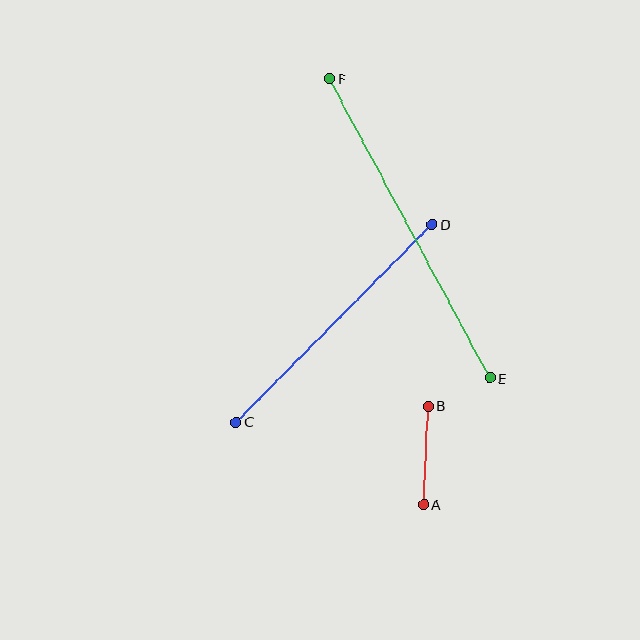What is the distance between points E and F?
The distance is approximately 339 pixels.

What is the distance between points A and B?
The distance is approximately 98 pixels.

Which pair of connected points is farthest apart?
Points E and F are farthest apart.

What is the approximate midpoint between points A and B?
The midpoint is at approximately (426, 455) pixels.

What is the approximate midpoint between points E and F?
The midpoint is at approximately (410, 228) pixels.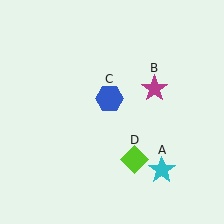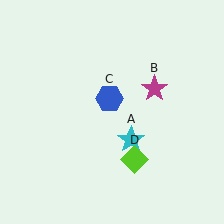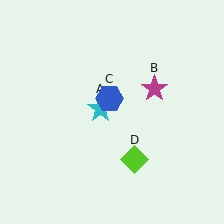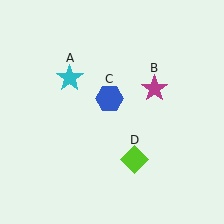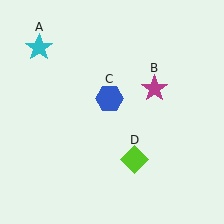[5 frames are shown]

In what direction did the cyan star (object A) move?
The cyan star (object A) moved up and to the left.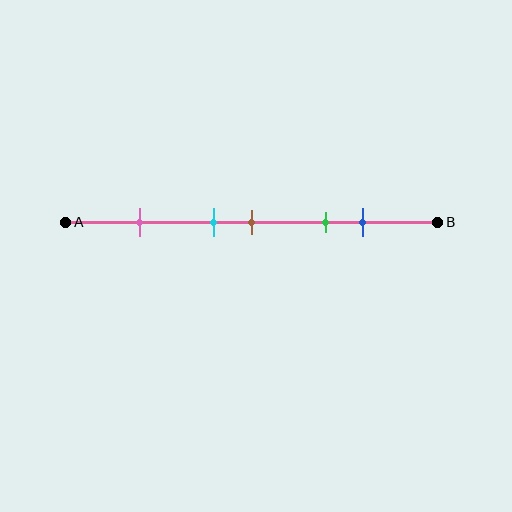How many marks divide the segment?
There are 5 marks dividing the segment.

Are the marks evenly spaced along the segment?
No, the marks are not evenly spaced.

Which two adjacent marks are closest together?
The cyan and brown marks are the closest adjacent pair.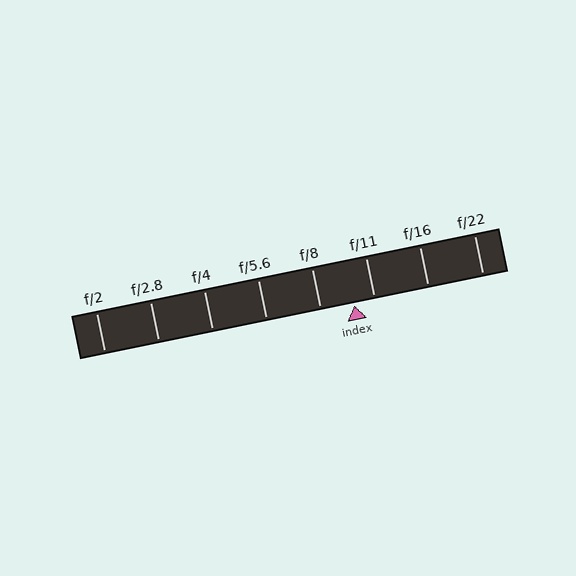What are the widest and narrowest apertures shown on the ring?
The widest aperture shown is f/2 and the narrowest is f/22.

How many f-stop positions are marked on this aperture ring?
There are 8 f-stop positions marked.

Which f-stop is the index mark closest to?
The index mark is closest to f/11.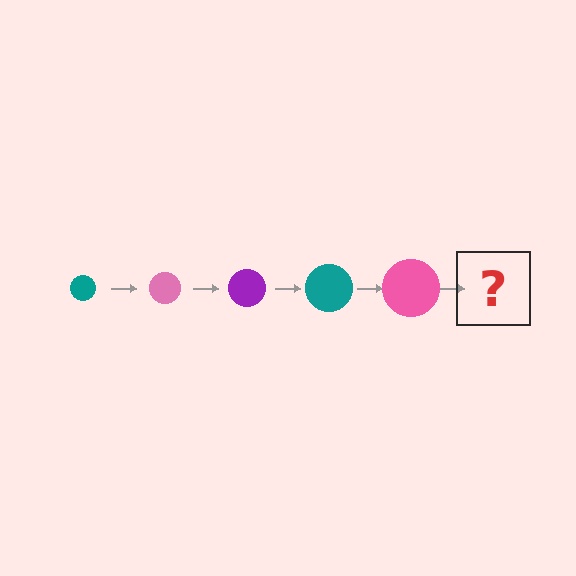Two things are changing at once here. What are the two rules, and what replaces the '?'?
The two rules are that the circle grows larger each step and the color cycles through teal, pink, and purple. The '?' should be a purple circle, larger than the previous one.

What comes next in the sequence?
The next element should be a purple circle, larger than the previous one.